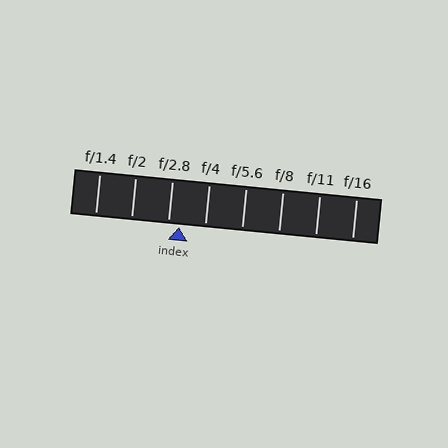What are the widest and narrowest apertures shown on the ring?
The widest aperture shown is f/1.4 and the narrowest is f/16.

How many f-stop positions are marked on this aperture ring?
There are 8 f-stop positions marked.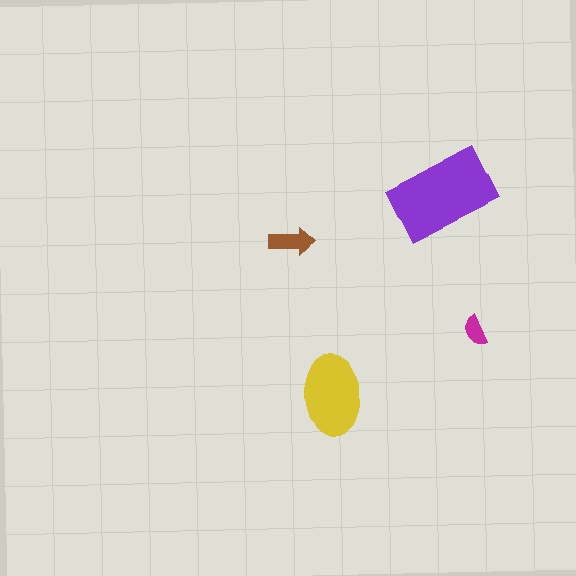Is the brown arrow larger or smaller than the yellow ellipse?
Smaller.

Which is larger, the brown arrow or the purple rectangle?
The purple rectangle.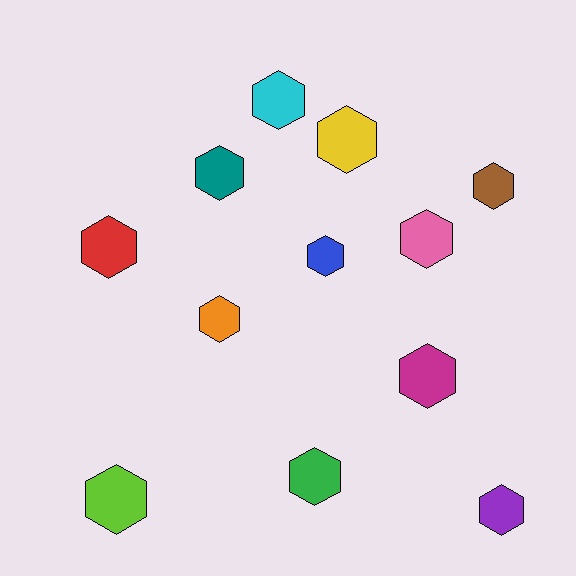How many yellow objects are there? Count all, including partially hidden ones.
There is 1 yellow object.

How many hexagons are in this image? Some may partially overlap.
There are 12 hexagons.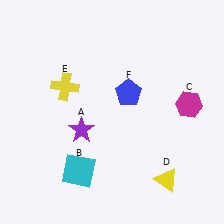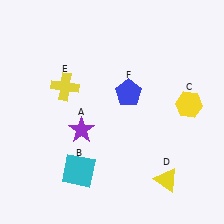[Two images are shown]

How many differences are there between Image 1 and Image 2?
There is 1 difference between the two images.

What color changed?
The hexagon (C) changed from magenta in Image 1 to yellow in Image 2.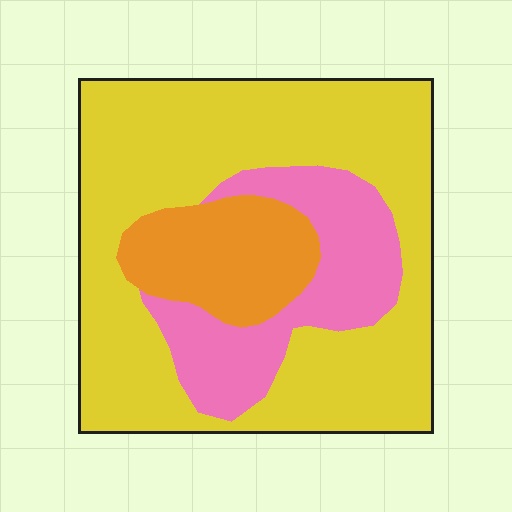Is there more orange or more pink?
Pink.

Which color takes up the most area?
Yellow, at roughly 65%.